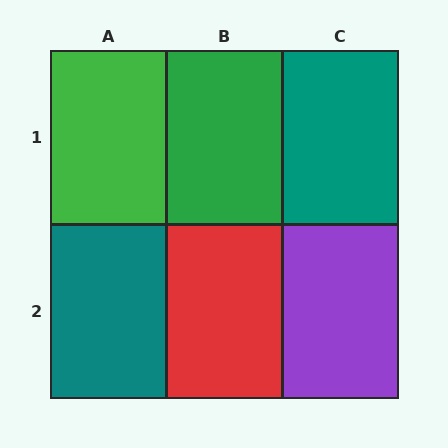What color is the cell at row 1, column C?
Teal.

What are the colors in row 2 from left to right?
Teal, red, purple.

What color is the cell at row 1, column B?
Green.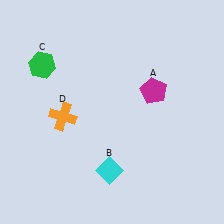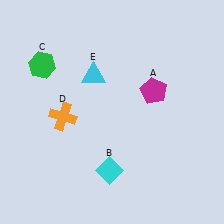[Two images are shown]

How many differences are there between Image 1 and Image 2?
There is 1 difference between the two images.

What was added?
A cyan triangle (E) was added in Image 2.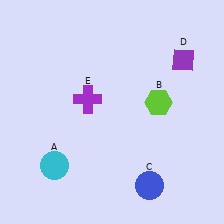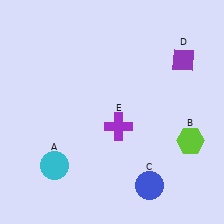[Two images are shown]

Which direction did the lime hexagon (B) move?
The lime hexagon (B) moved down.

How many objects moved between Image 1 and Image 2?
2 objects moved between the two images.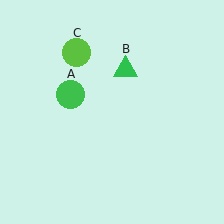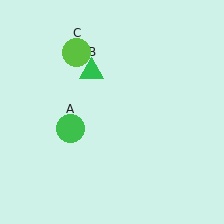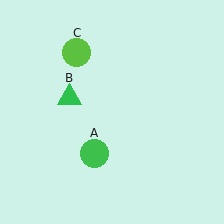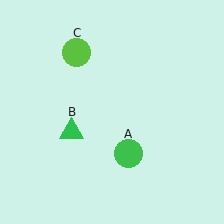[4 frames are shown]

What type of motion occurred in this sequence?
The green circle (object A), green triangle (object B) rotated counterclockwise around the center of the scene.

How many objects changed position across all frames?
2 objects changed position: green circle (object A), green triangle (object B).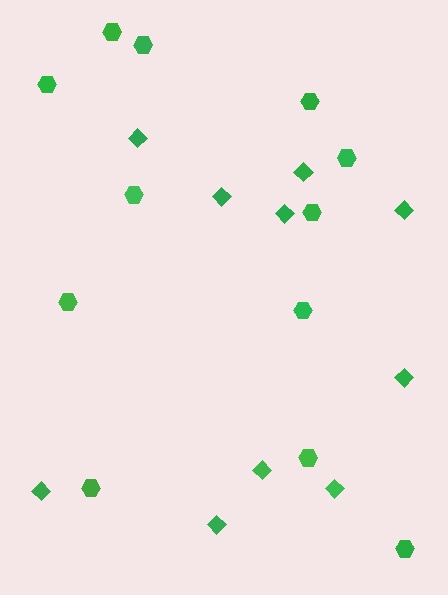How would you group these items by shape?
There are 2 groups: one group of diamonds (10) and one group of hexagons (12).